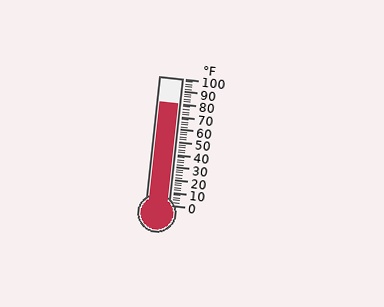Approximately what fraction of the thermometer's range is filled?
The thermometer is filled to approximately 80% of its range.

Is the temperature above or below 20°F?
The temperature is above 20°F.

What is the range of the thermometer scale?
The thermometer scale ranges from 0°F to 100°F.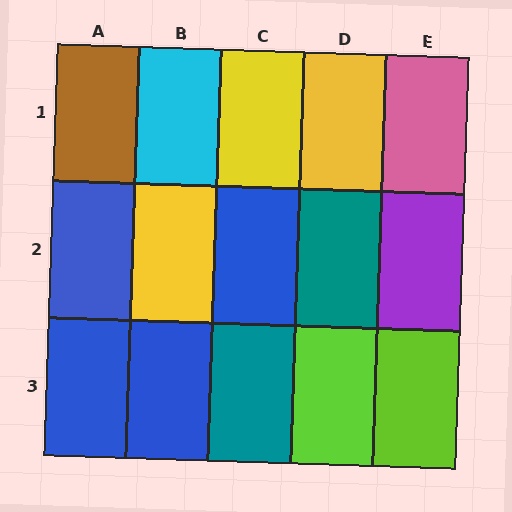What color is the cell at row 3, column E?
Lime.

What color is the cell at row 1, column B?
Cyan.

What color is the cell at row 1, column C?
Yellow.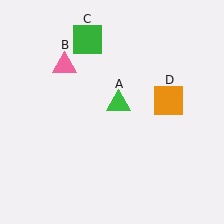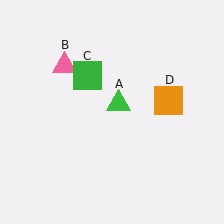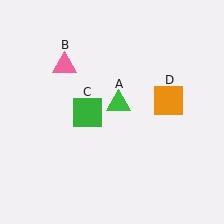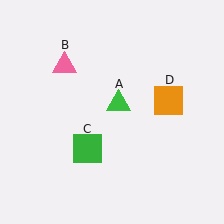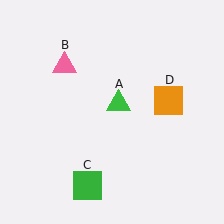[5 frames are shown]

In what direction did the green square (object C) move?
The green square (object C) moved down.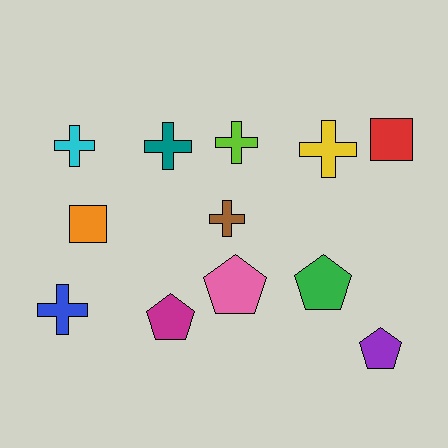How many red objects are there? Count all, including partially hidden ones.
There is 1 red object.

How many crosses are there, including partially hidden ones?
There are 6 crosses.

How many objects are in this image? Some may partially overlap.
There are 12 objects.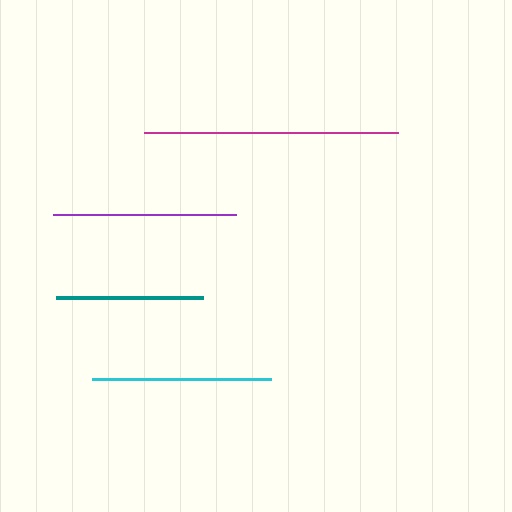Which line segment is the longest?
The magenta line is the longest at approximately 254 pixels.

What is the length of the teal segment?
The teal segment is approximately 147 pixels long.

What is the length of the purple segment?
The purple segment is approximately 183 pixels long.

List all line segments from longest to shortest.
From longest to shortest: magenta, purple, cyan, teal.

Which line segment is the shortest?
The teal line is the shortest at approximately 147 pixels.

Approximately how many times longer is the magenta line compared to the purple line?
The magenta line is approximately 1.4 times the length of the purple line.